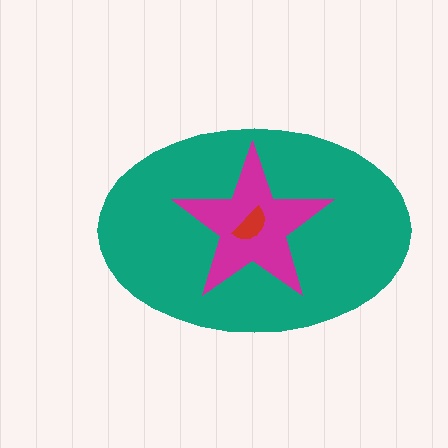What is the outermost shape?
The teal ellipse.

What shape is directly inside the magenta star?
The red semicircle.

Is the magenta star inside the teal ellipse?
Yes.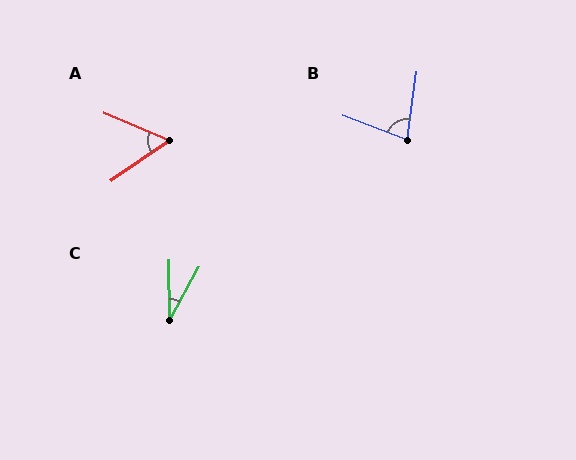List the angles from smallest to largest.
C (30°), A (57°), B (77°).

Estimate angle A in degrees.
Approximately 57 degrees.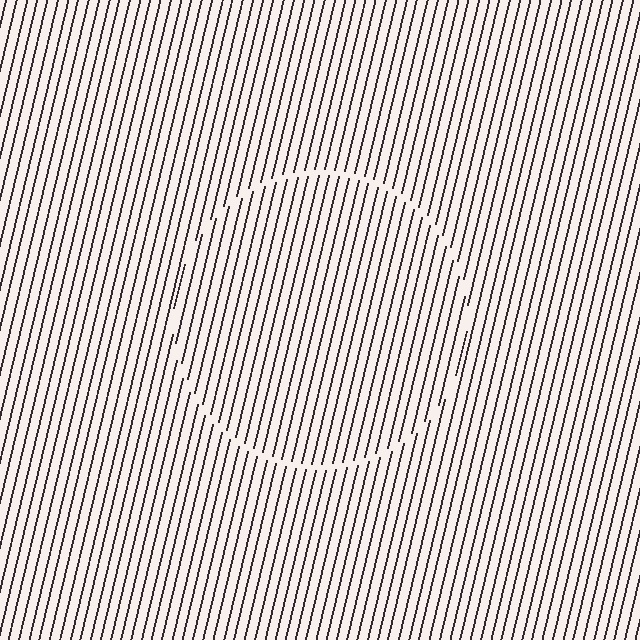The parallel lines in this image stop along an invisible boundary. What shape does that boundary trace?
An illusory circle. The interior of the shape contains the same grating, shifted by half a period — the contour is defined by the phase discontinuity where line-ends from the inner and outer gratings abut.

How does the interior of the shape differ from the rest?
The interior of the shape contains the same grating, shifted by half a period — the contour is defined by the phase discontinuity where line-ends from the inner and outer gratings abut.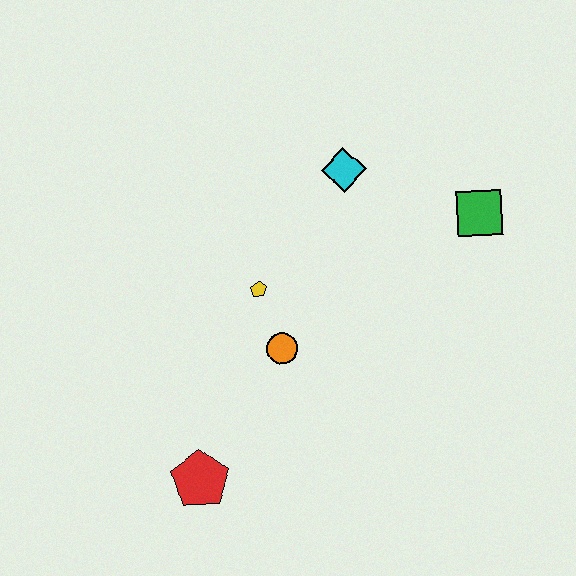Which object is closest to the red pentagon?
The orange circle is closest to the red pentagon.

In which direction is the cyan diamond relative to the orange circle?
The cyan diamond is above the orange circle.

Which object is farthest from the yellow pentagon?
The green square is farthest from the yellow pentagon.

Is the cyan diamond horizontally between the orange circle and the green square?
Yes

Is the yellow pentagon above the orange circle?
Yes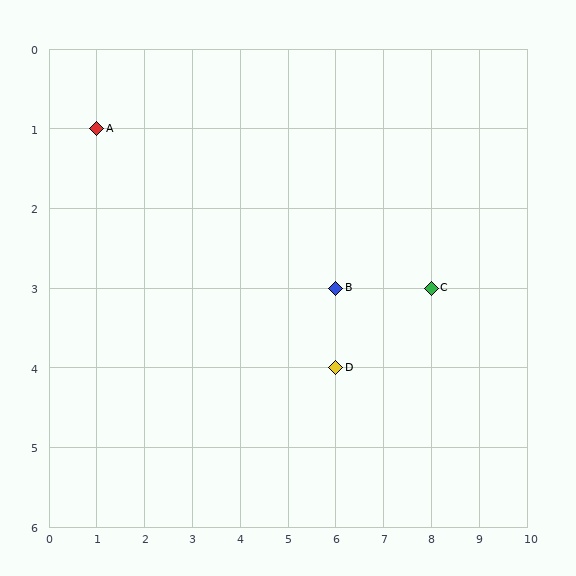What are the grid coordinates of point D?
Point D is at grid coordinates (6, 4).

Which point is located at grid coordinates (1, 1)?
Point A is at (1, 1).